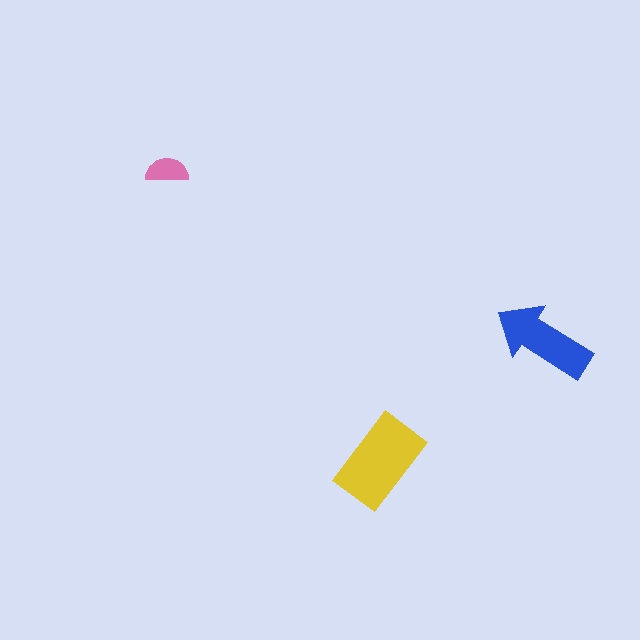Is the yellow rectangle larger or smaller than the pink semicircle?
Larger.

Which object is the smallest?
The pink semicircle.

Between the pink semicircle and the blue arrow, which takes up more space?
The blue arrow.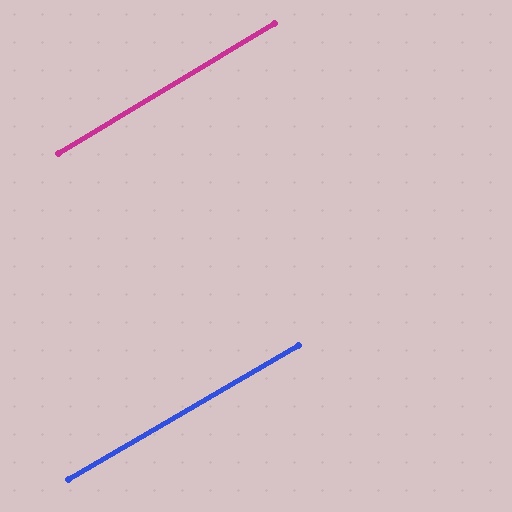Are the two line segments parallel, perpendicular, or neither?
Parallel — their directions differ by only 0.8°.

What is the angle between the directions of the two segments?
Approximately 1 degree.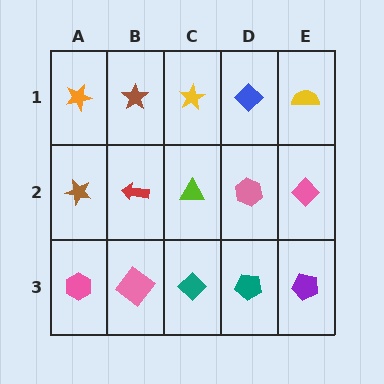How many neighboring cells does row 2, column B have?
4.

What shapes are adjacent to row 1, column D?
A pink hexagon (row 2, column D), a yellow star (row 1, column C), a yellow semicircle (row 1, column E).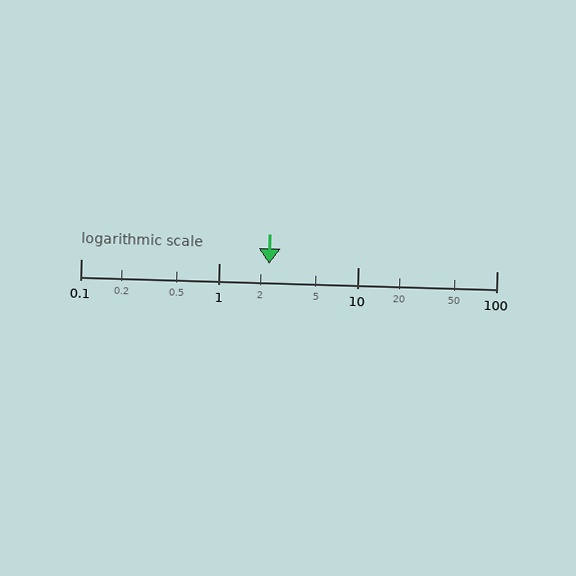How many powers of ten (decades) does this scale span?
The scale spans 3 decades, from 0.1 to 100.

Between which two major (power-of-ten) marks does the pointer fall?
The pointer is between 1 and 10.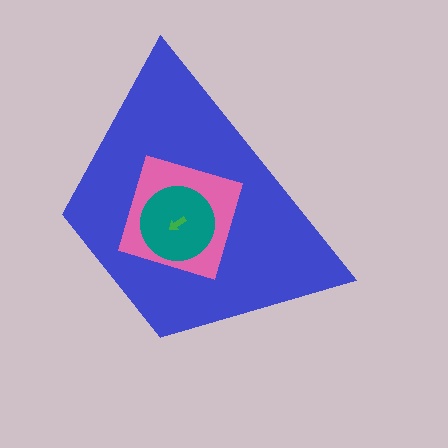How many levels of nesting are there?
4.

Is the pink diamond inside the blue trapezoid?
Yes.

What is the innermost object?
The green arrow.